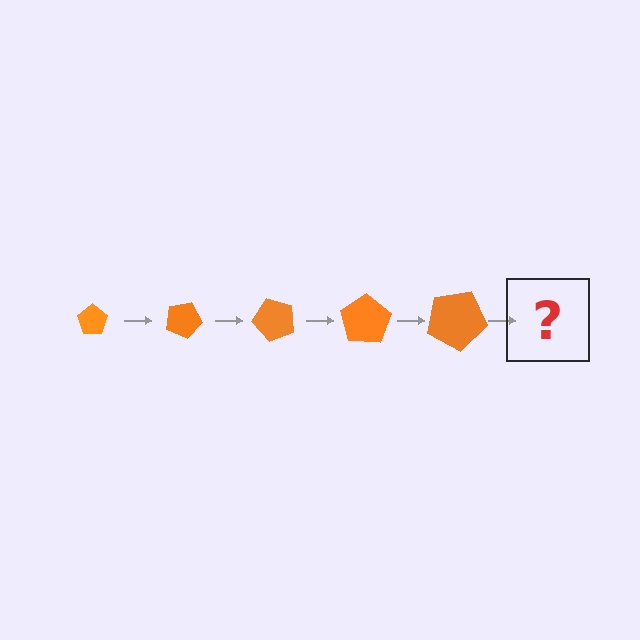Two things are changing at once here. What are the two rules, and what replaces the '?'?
The two rules are that the pentagon grows larger each step and it rotates 25 degrees each step. The '?' should be a pentagon, larger than the previous one and rotated 125 degrees from the start.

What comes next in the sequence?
The next element should be a pentagon, larger than the previous one and rotated 125 degrees from the start.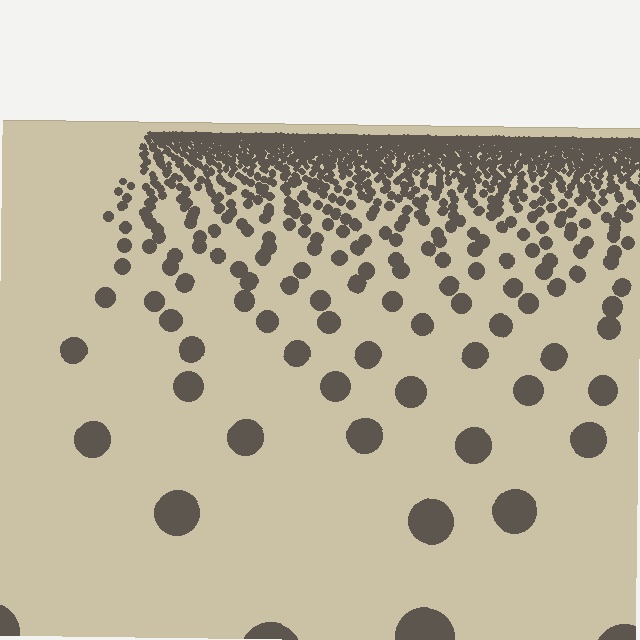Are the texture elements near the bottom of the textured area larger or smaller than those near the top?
Larger. Near the bottom, elements are closer to the viewer and appear at a bigger on-screen size.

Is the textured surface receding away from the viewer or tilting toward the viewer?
The surface is receding away from the viewer. Texture elements get smaller and denser toward the top.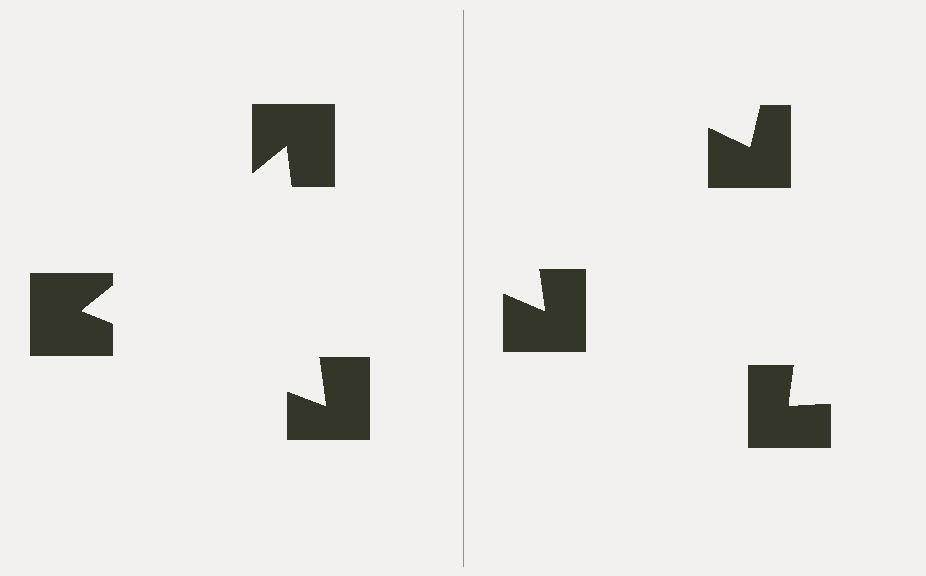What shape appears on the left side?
An illusory triangle.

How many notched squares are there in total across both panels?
6 — 3 on each side.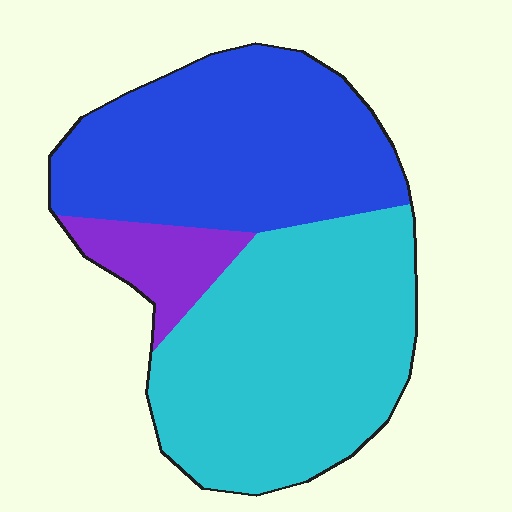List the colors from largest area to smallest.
From largest to smallest: cyan, blue, purple.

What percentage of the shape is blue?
Blue covers about 40% of the shape.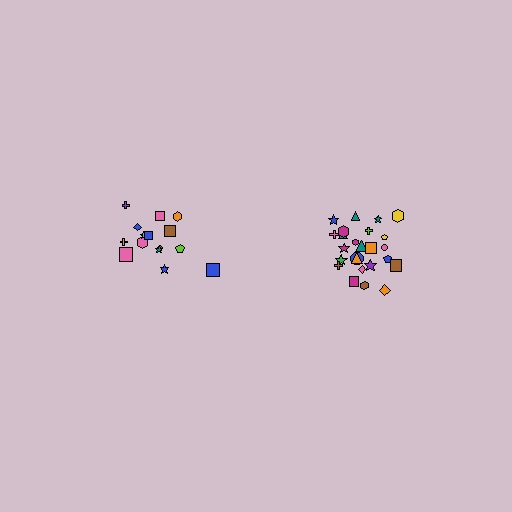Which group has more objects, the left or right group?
The right group.